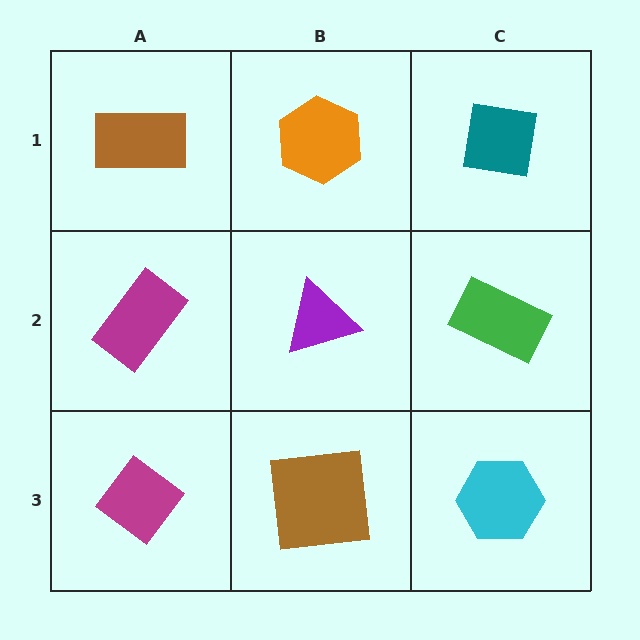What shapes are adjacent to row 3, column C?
A green rectangle (row 2, column C), a brown square (row 3, column B).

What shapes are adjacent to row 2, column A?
A brown rectangle (row 1, column A), a magenta diamond (row 3, column A), a purple triangle (row 2, column B).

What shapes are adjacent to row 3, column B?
A purple triangle (row 2, column B), a magenta diamond (row 3, column A), a cyan hexagon (row 3, column C).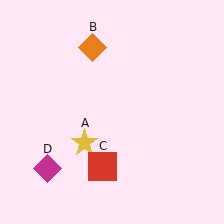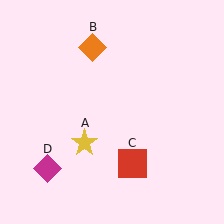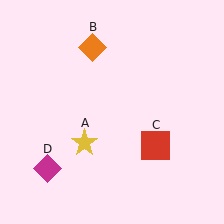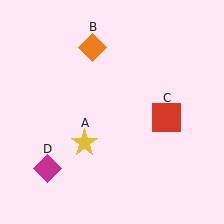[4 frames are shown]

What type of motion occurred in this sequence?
The red square (object C) rotated counterclockwise around the center of the scene.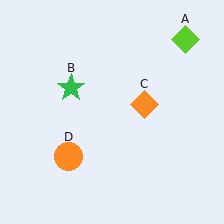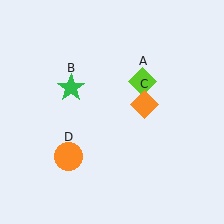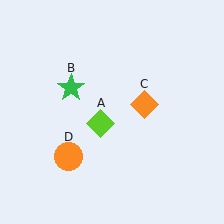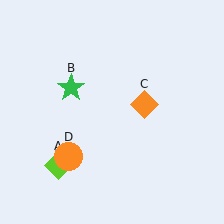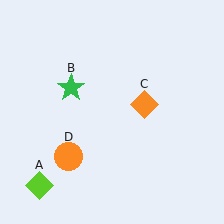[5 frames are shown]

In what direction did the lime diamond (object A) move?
The lime diamond (object A) moved down and to the left.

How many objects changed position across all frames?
1 object changed position: lime diamond (object A).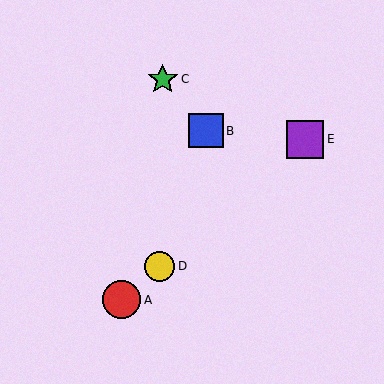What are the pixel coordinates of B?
Object B is at (206, 131).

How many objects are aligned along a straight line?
3 objects (A, D, E) are aligned along a straight line.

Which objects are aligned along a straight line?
Objects A, D, E are aligned along a straight line.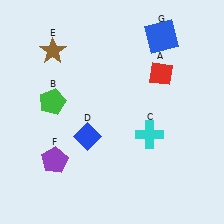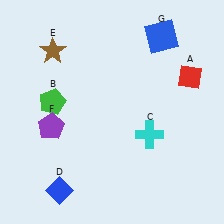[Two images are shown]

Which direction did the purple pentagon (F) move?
The purple pentagon (F) moved up.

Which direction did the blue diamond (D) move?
The blue diamond (D) moved down.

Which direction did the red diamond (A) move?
The red diamond (A) moved right.